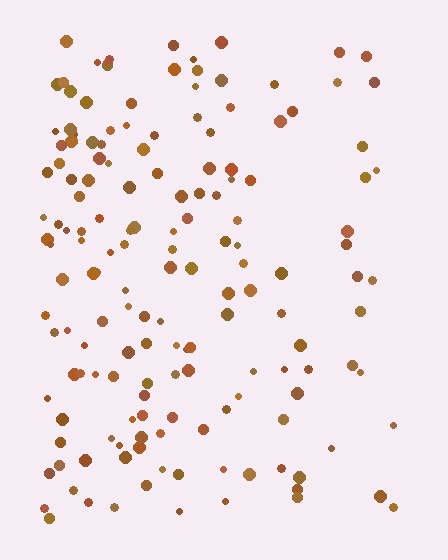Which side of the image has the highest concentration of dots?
The left.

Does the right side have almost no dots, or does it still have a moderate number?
Still a moderate number, just noticeably fewer than the left.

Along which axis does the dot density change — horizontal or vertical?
Horizontal.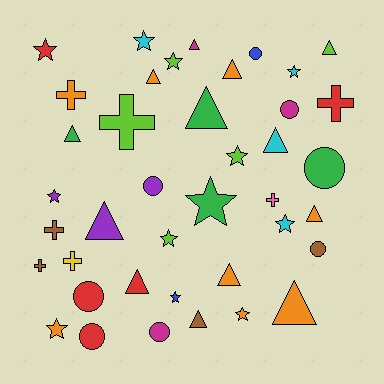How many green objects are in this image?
There are 4 green objects.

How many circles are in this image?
There are 8 circles.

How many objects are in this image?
There are 40 objects.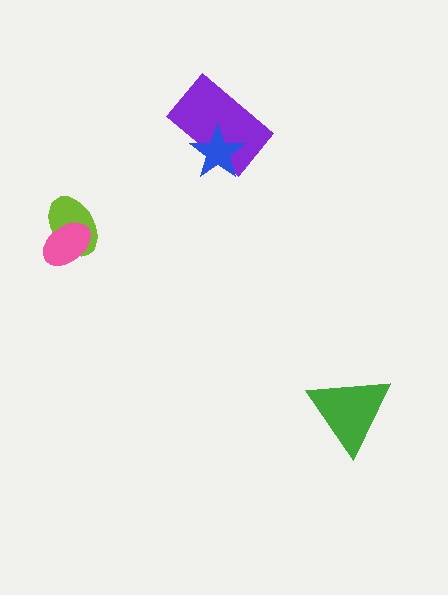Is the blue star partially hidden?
No, no other shape covers it.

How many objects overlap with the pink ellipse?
1 object overlaps with the pink ellipse.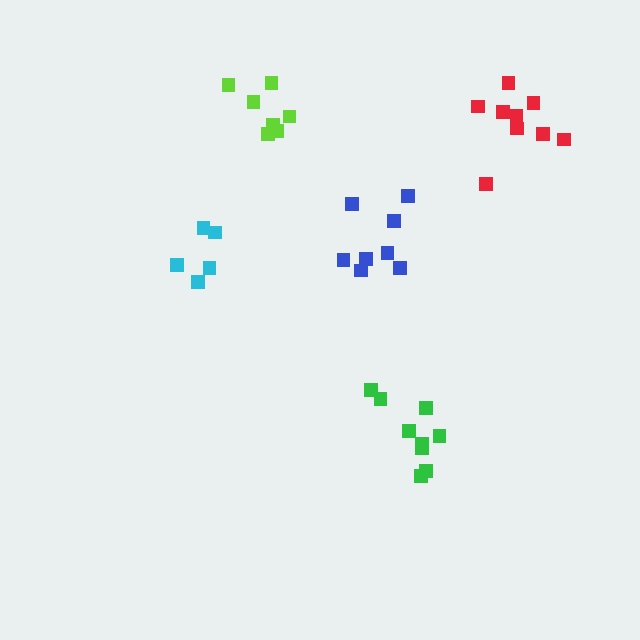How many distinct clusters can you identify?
There are 5 distinct clusters.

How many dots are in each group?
Group 1: 8 dots, Group 2: 5 dots, Group 3: 9 dots, Group 4: 9 dots, Group 5: 7 dots (38 total).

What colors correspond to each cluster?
The clusters are colored: blue, cyan, green, red, lime.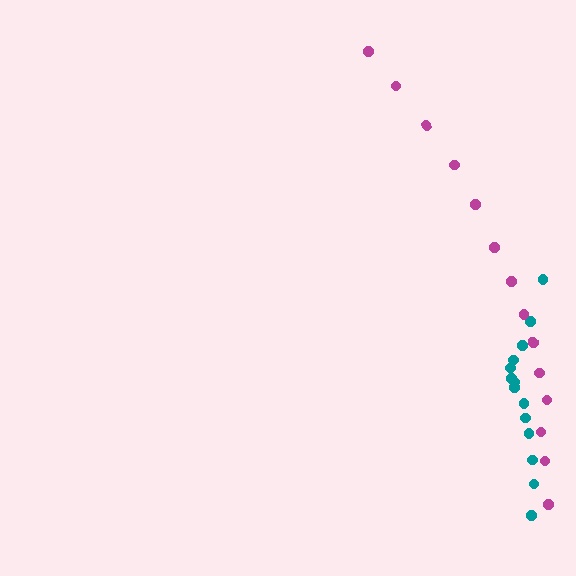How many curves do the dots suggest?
There are 2 distinct paths.